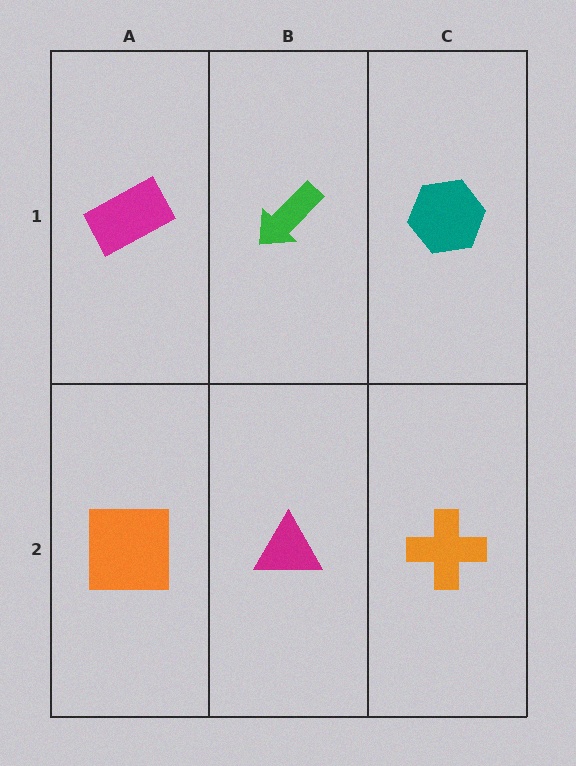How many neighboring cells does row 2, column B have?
3.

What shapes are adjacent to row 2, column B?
A green arrow (row 1, column B), an orange square (row 2, column A), an orange cross (row 2, column C).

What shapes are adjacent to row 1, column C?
An orange cross (row 2, column C), a green arrow (row 1, column B).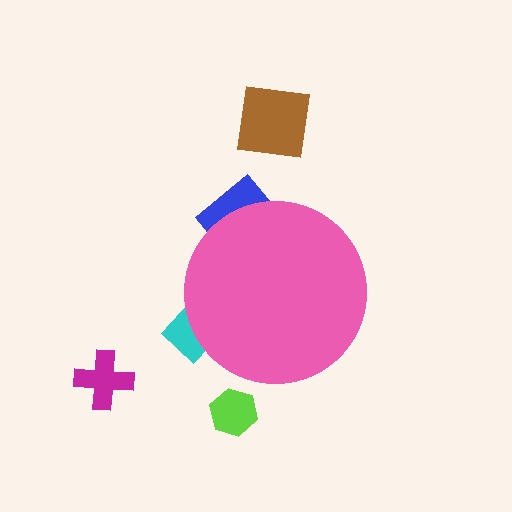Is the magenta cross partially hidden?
No, the magenta cross is fully visible.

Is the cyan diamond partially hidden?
Yes, the cyan diamond is partially hidden behind the pink circle.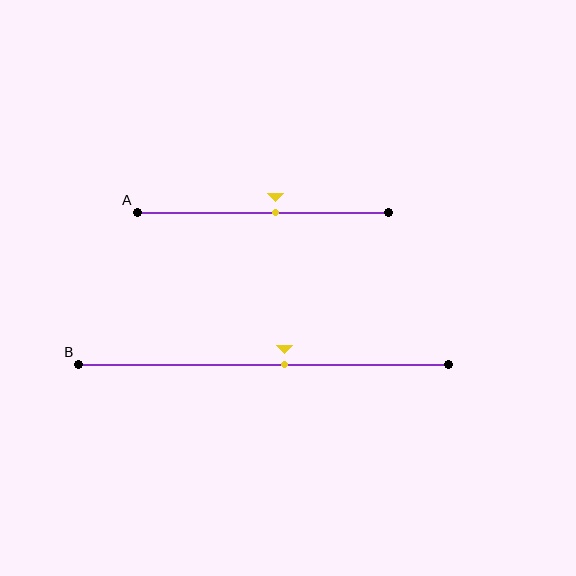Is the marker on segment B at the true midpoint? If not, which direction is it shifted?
No, the marker on segment B is shifted to the right by about 6% of the segment length.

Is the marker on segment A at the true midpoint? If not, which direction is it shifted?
No, the marker on segment A is shifted to the right by about 5% of the segment length.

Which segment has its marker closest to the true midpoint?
Segment A has its marker closest to the true midpoint.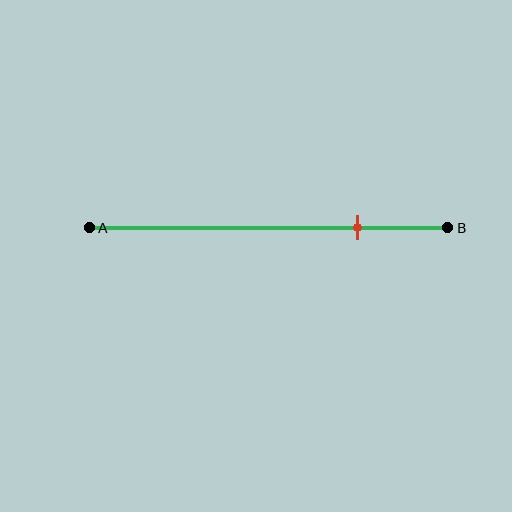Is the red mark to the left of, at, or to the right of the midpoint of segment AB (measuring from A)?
The red mark is to the right of the midpoint of segment AB.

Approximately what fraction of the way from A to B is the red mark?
The red mark is approximately 75% of the way from A to B.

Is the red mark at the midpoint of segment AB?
No, the mark is at about 75% from A, not at the 50% midpoint.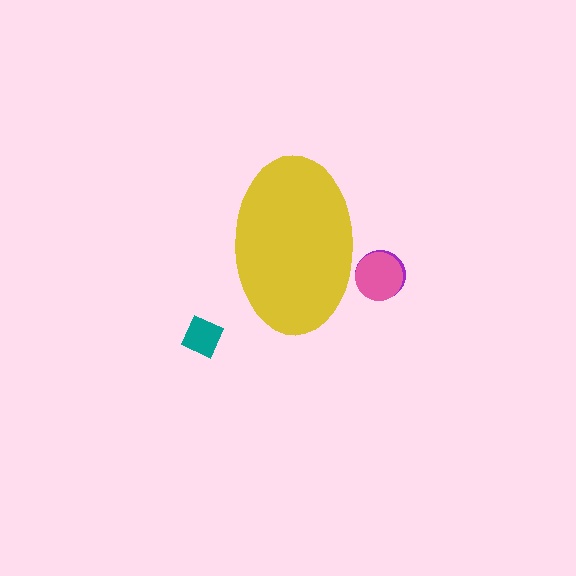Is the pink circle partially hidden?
Yes, the pink circle is partially hidden behind the yellow ellipse.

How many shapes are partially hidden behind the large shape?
2 shapes are partially hidden.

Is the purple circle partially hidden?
Yes, the purple circle is partially hidden behind the yellow ellipse.